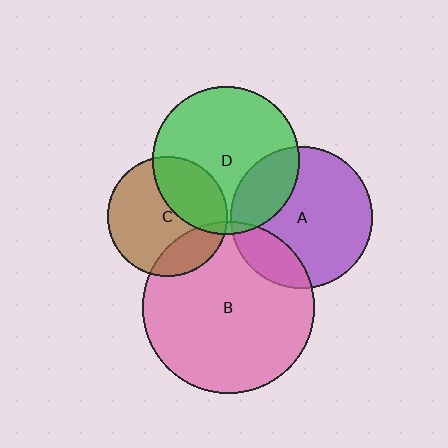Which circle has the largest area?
Circle B (pink).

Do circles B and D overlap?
Yes.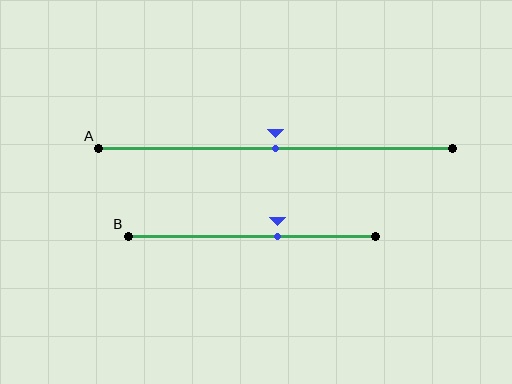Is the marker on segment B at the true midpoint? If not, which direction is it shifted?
No, the marker on segment B is shifted to the right by about 10% of the segment length.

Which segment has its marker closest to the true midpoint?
Segment A has its marker closest to the true midpoint.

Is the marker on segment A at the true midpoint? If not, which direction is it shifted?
Yes, the marker on segment A is at the true midpoint.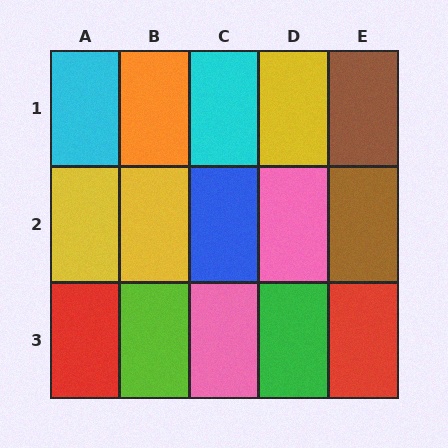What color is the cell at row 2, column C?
Blue.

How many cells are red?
2 cells are red.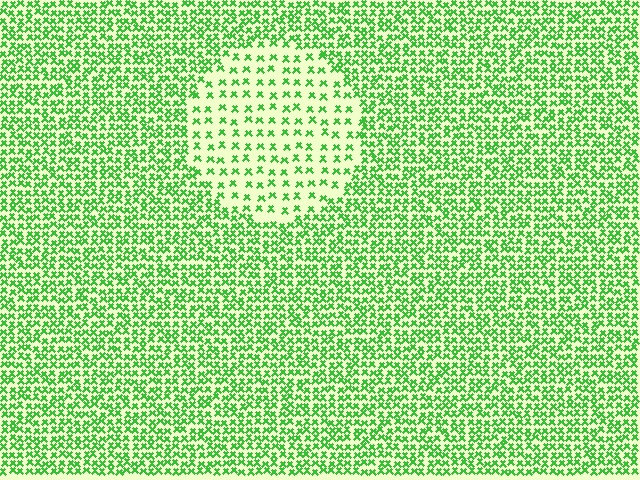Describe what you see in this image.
The image contains small green elements arranged at two different densities. A circle-shaped region is visible where the elements are less densely packed than the surrounding area.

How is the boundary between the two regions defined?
The boundary is defined by a change in element density (approximately 2.4x ratio). All elements are the same color, size, and shape.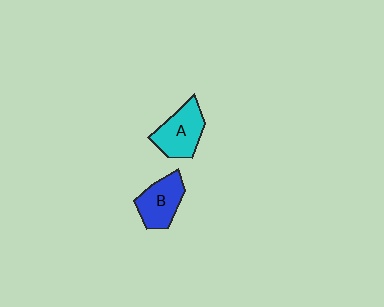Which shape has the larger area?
Shape A (cyan).